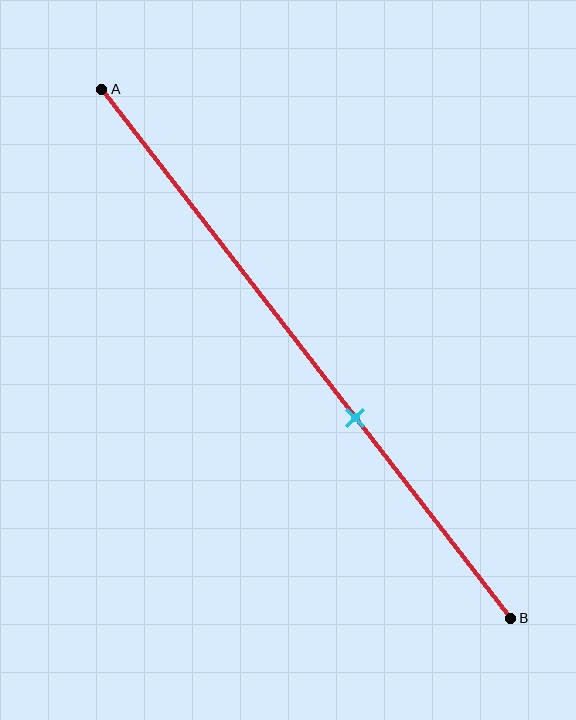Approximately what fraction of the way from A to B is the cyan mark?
The cyan mark is approximately 60% of the way from A to B.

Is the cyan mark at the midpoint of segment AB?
No, the mark is at about 60% from A, not at the 50% midpoint.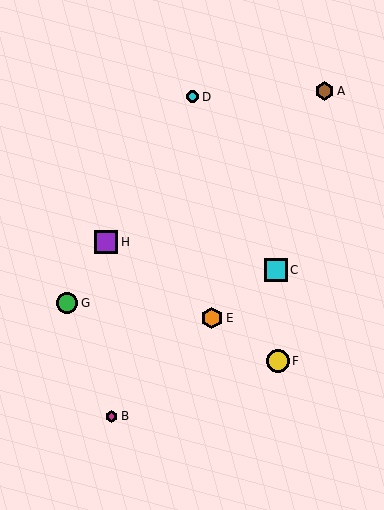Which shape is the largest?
The purple square (labeled H) is the largest.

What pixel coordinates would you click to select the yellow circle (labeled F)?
Click at (278, 361) to select the yellow circle F.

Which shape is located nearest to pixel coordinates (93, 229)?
The purple square (labeled H) at (106, 242) is nearest to that location.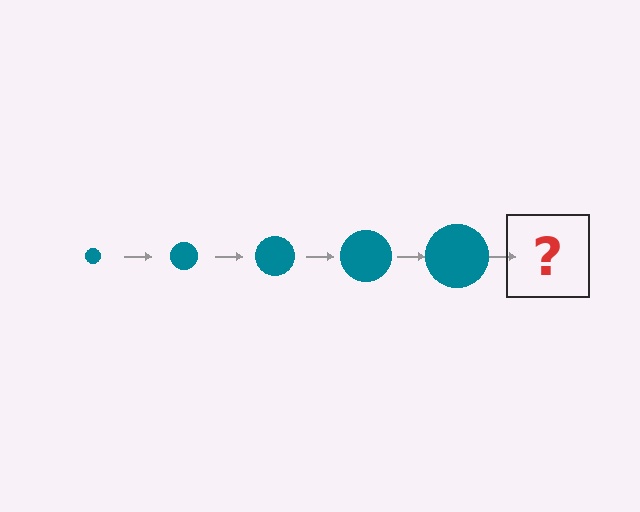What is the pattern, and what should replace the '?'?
The pattern is that the circle gets progressively larger each step. The '?' should be a teal circle, larger than the previous one.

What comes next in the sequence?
The next element should be a teal circle, larger than the previous one.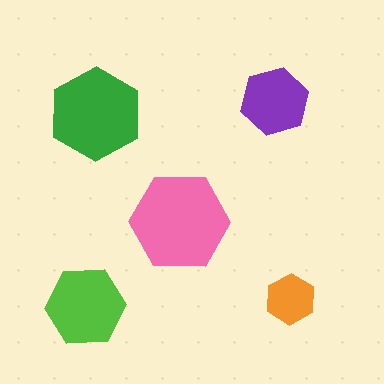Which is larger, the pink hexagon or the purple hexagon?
The pink one.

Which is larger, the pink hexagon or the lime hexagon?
The pink one.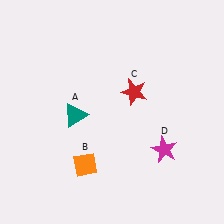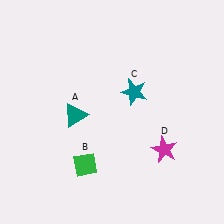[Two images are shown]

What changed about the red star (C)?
In Image 1, C is red. In Image 2, it changed to teal.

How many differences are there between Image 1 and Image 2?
There are 2 differences between the two images.